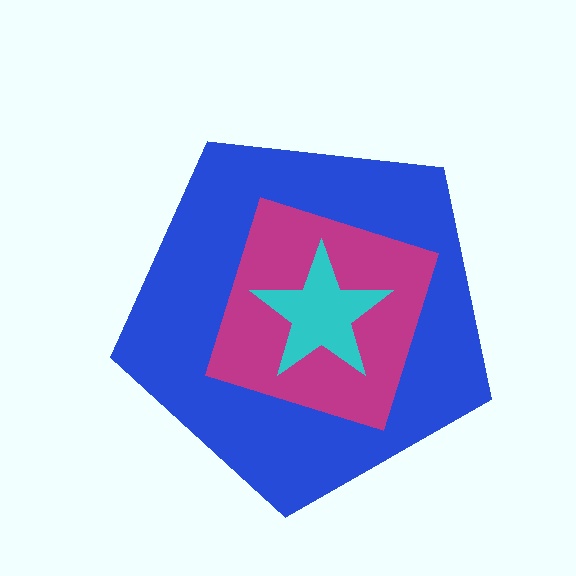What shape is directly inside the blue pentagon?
The magenta diamond.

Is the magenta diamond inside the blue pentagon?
Yes.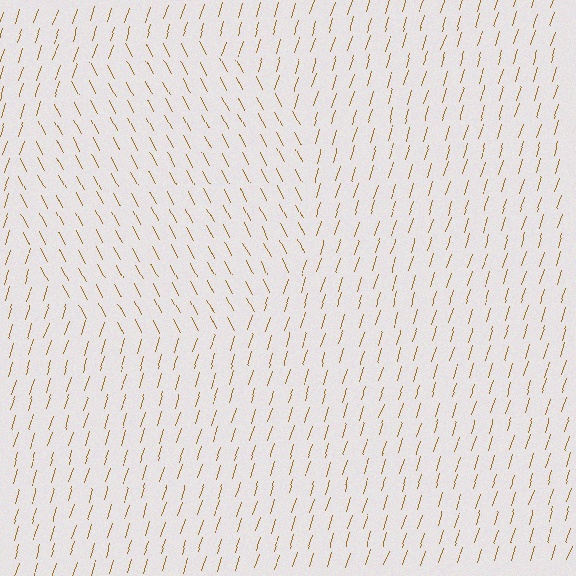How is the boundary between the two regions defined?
The boundary is defined purely by a change in line orientation (approximately 45 degrees difference). All lines are the same color and thickness.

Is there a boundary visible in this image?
Yes, there is a texture boundary formed by a change in line orientation.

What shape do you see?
I see a circle.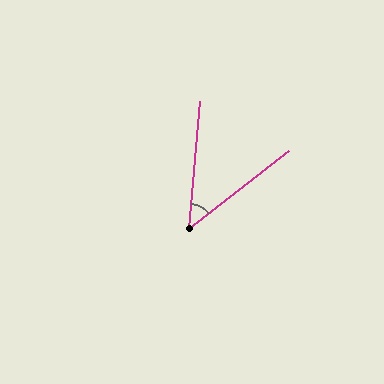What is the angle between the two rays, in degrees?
Approximately 47 degrees.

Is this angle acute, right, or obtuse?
It is acute.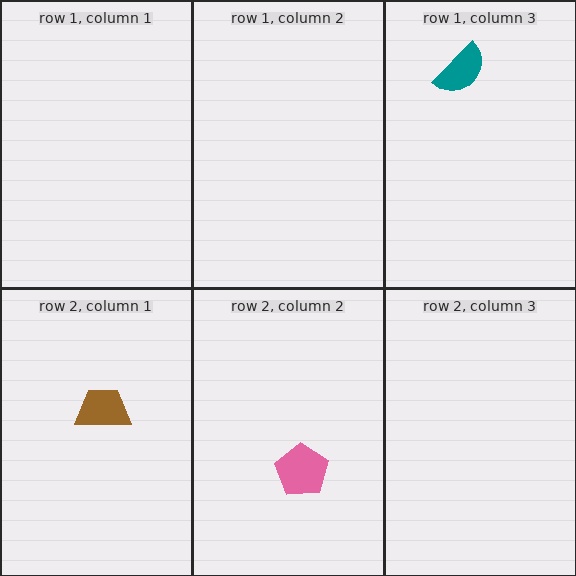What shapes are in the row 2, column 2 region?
The pink pentagon.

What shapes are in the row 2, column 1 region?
The brown trapezoid.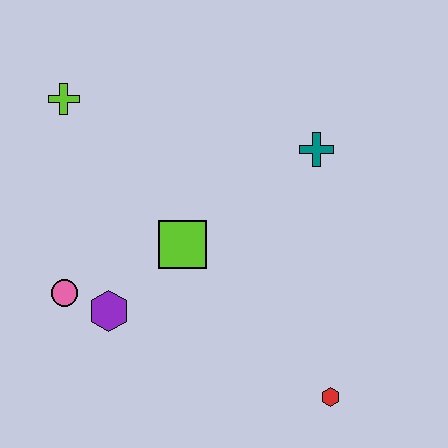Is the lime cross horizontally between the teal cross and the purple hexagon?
No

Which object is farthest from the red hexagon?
The lime cross is farthest from the red hexagon.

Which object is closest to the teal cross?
The lime square is closest to the teal cross.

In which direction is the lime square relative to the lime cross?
The lime square is below the lime cross.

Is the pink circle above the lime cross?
No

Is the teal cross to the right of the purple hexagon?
Yes